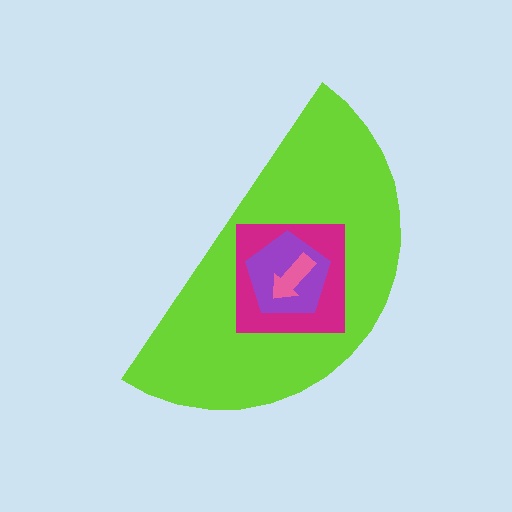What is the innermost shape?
The pink arrow.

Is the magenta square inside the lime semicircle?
Yes.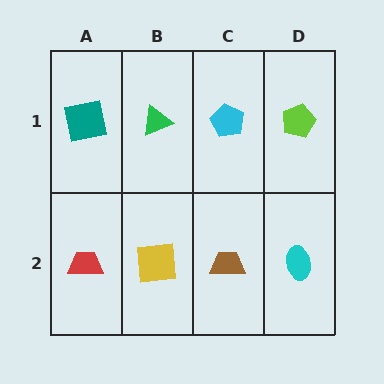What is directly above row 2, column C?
A cyan pentagon.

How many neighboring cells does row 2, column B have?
3.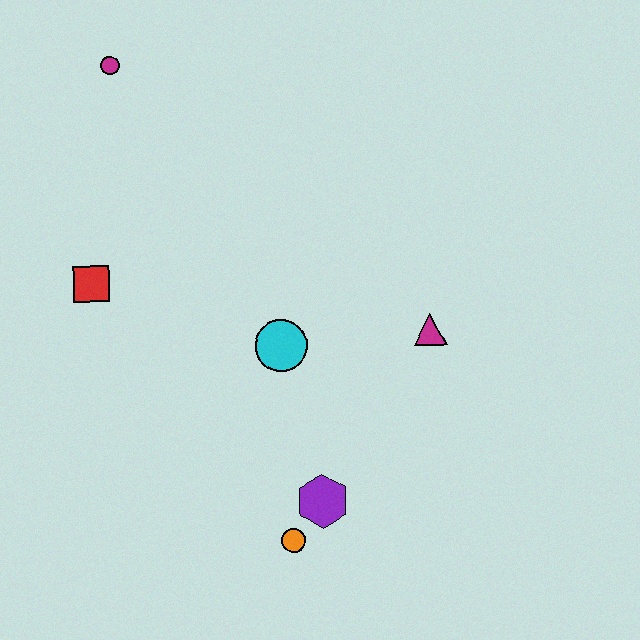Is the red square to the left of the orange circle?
Yes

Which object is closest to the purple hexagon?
The orange circle is closest to the purple hexagon.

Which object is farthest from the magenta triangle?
The magenta circle is farthest from the magenta triangle.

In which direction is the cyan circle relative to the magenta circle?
The cyan circle is below the magenta circle.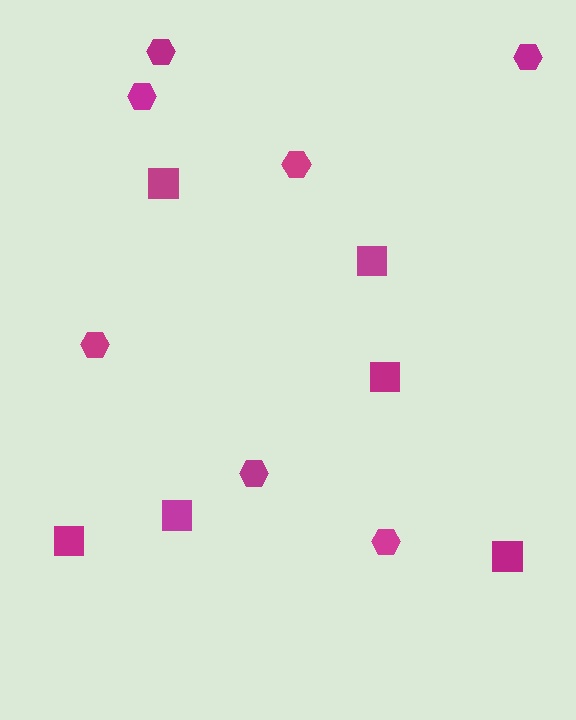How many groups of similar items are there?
There are 2 groups: one group of hexagons (7) and one group of squares (6).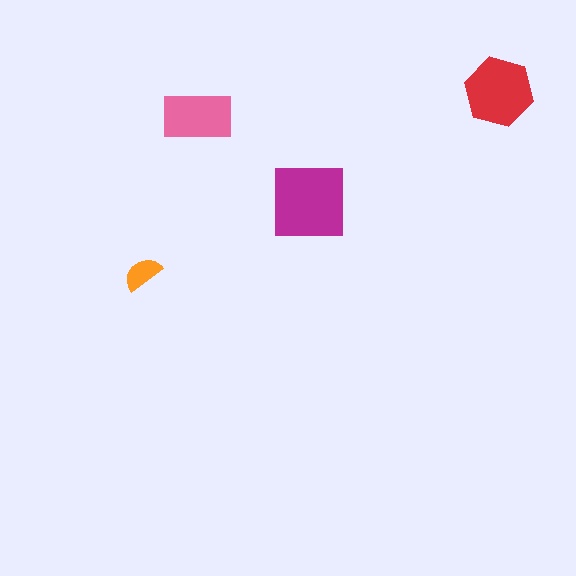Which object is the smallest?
The orange semicircle.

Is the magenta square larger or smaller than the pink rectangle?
Larger.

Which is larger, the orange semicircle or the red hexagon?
The red hexagon.